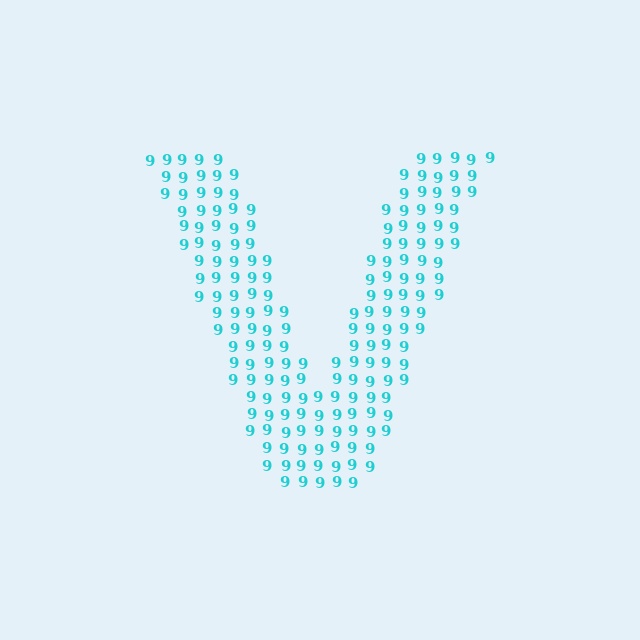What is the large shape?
The large shape is the letter V.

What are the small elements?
The small elements are digit 9's.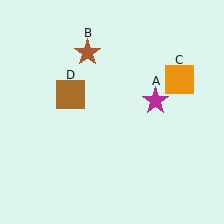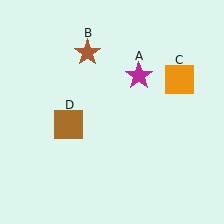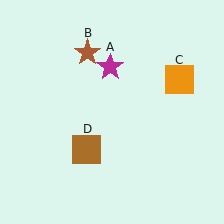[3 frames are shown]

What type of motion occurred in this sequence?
The magenta star (object A), brown square (object D) rotated counterclockwise around the center of the scene.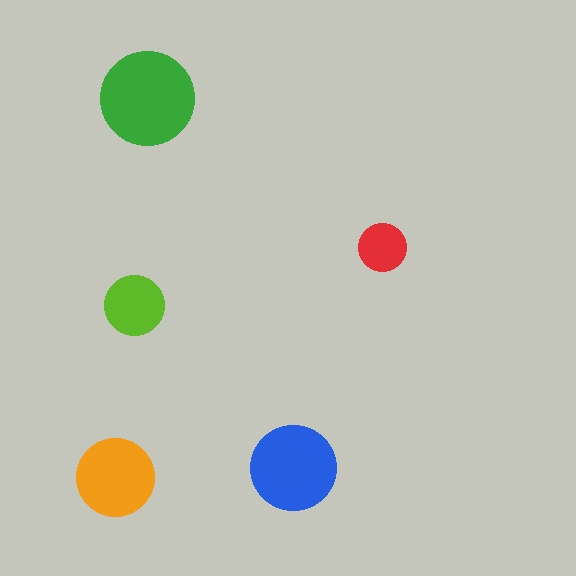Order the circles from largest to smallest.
the green one, the blue one, the orange one, the lime one, the red one.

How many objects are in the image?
There are 5 objects in the image.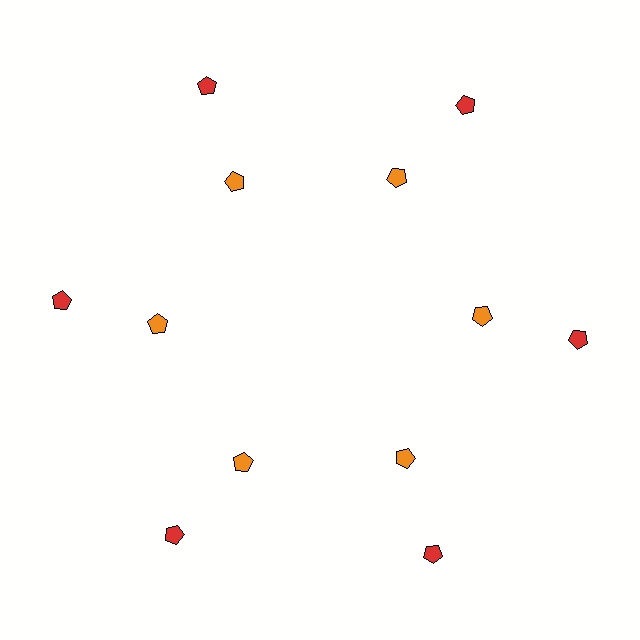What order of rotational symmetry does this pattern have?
This pattern has 6-fold rotational symmetry.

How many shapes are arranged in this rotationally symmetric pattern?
There are 12 shapes, arranged in 6 groups of 2.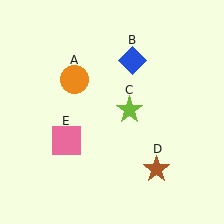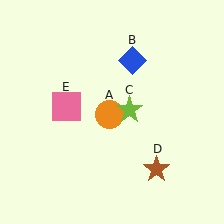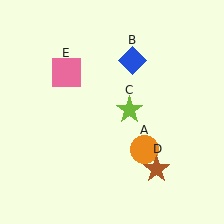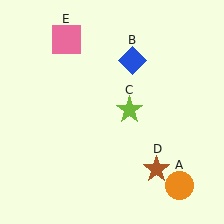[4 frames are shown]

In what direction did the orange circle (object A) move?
The orange circle (object A) moved down and to the right.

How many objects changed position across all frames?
2 objects changed position: orange circle (object A), pink square (object E).